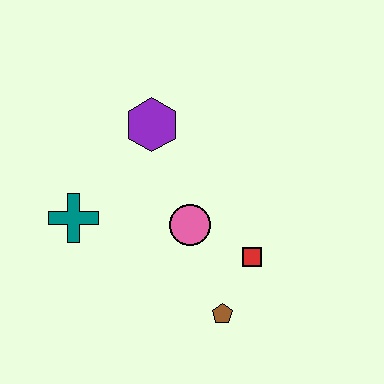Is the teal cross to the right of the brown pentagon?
No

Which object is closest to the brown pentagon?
The red square is closest to the brown pentagon.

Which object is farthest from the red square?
The teal cross is farthest from the red square.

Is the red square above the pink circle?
No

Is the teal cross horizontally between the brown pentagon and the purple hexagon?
No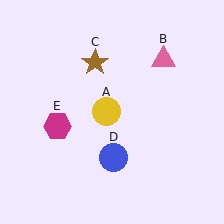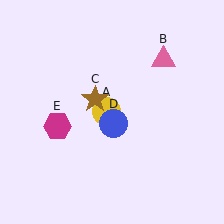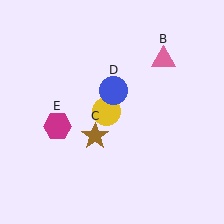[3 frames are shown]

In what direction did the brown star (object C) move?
The brown star (object C) moved down.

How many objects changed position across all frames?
2 objects changed position: brown star (object C), blue circle (object D).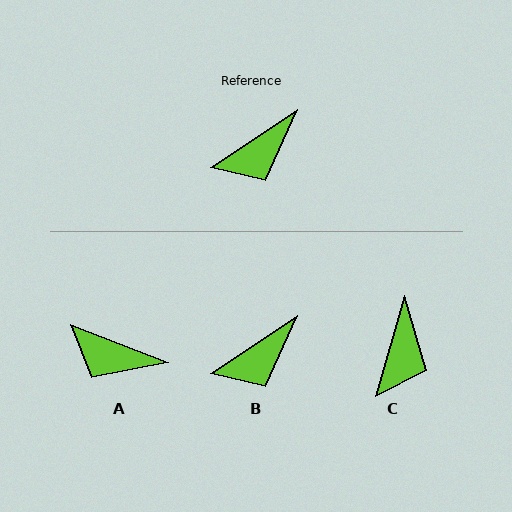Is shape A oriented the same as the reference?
No, it is off by about 55 degrees.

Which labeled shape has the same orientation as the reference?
B.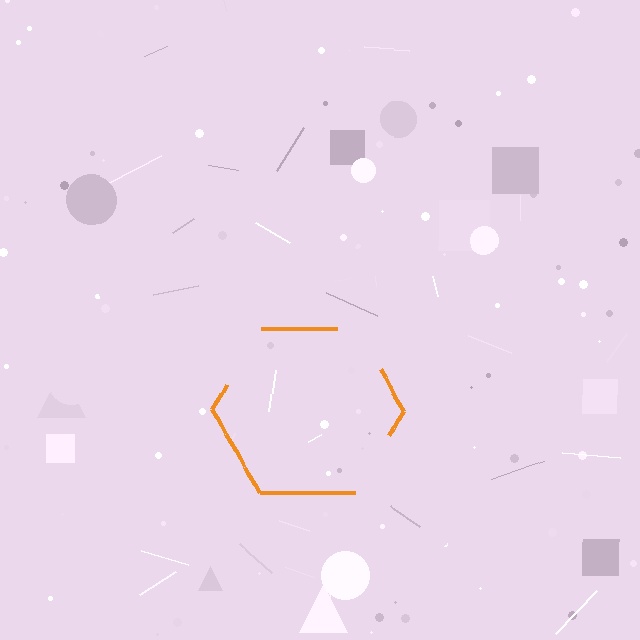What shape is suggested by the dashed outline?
The dashed outline suggests a hexagon.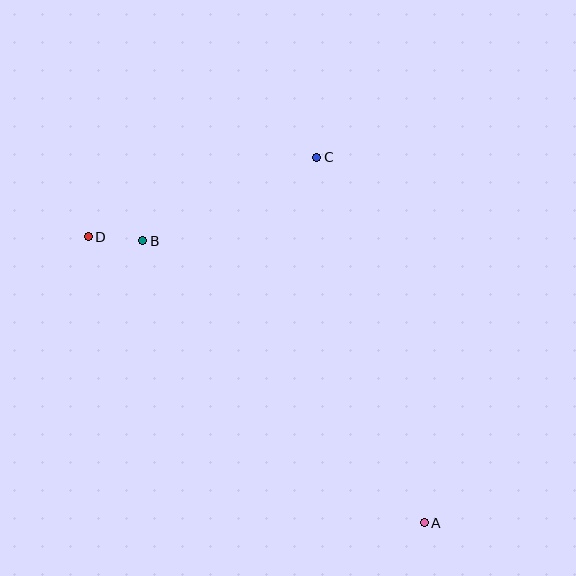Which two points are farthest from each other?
Points A and D are farthest from each other.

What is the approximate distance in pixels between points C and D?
The distance between C and D is approximately 242 pixels.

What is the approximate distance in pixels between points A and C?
The distance between A and C is approximately 381 pixels.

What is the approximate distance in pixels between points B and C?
The distance between B and C is approximately 193 pixels.